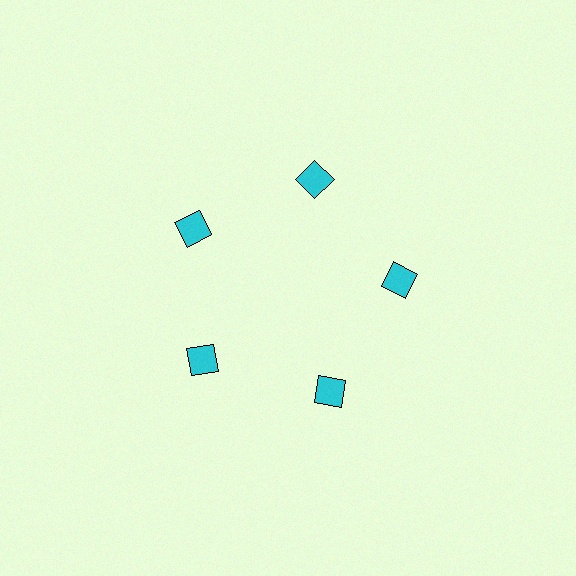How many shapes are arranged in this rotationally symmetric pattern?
There are 5 shapes, arranged in 5 groups of 1.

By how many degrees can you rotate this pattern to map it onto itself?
The pattern maps onto itself every 72 degrees of rotation.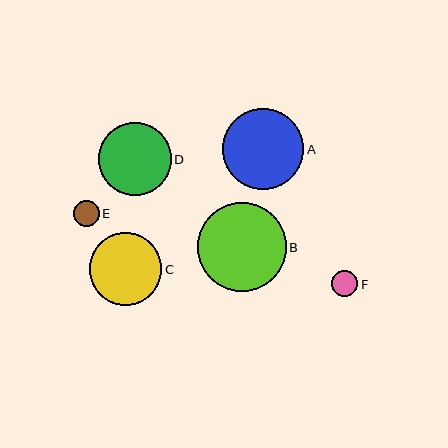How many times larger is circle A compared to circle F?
Circle A is approximately 3.1 times the size of circle F.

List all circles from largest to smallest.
From largest to smallest: B, A, D, C, F, E.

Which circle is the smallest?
Circle E is the smallest with a size of approximately 26 pixels.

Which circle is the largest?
Circle B is the largest with a size of approximately 88 pixels.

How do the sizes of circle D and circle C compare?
Circle D and circle C are approximately the same size.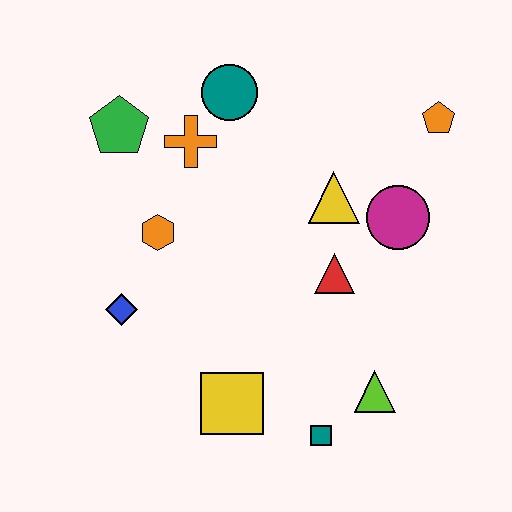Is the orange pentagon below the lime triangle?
No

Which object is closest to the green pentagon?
The orange cross is closest to the green pentagon.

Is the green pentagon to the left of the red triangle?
Yes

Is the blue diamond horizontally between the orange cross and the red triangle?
No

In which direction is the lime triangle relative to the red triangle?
The lime triangle is below the red triangle.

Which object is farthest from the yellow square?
The orange pentagon is farthest from the yellow square.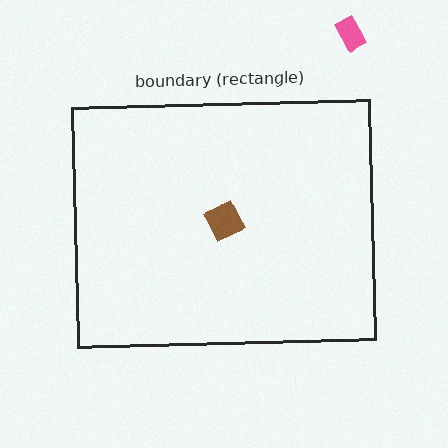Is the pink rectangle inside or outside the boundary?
Outside.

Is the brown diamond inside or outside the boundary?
Inside.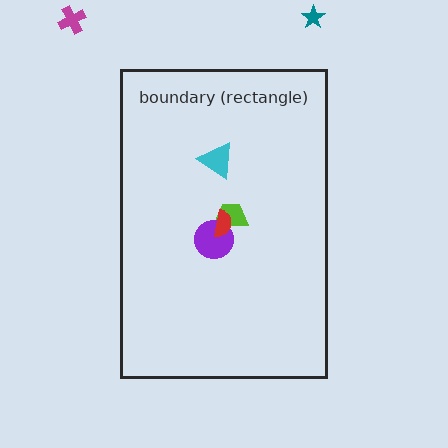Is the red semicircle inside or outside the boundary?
Inside.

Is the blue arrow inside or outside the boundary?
Inside.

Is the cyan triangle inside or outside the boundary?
Inside.